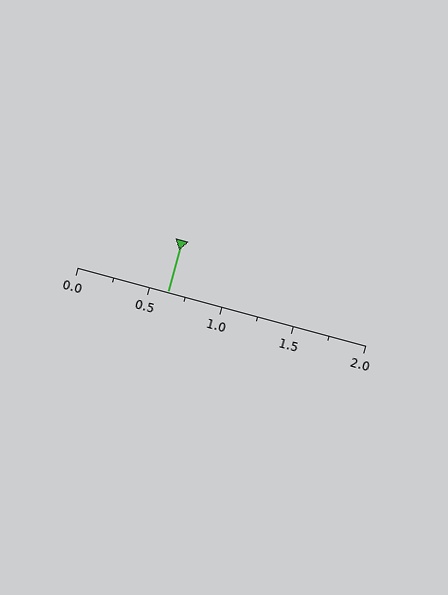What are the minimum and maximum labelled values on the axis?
The axis runs from 0.0 to 2.0.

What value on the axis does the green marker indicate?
The marker indicates approximately 0.62.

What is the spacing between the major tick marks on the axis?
The major ticks are spaced 0.5 apart.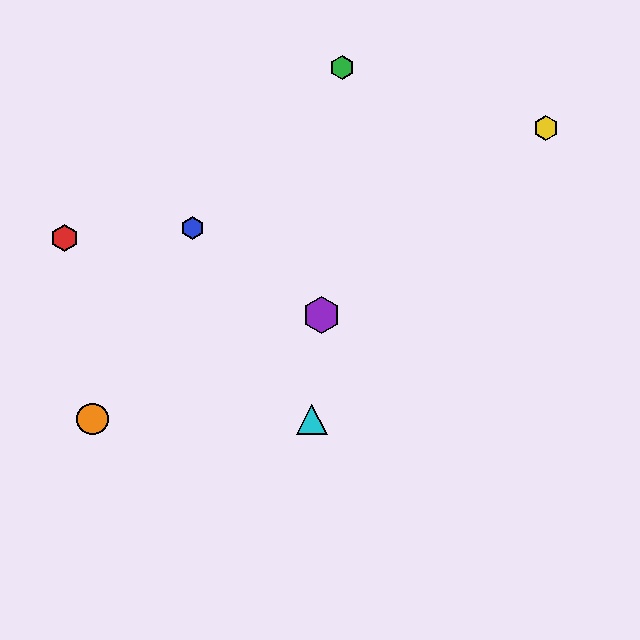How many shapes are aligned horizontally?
2 shapes (the orange circle, the cyan triangle) are aligned horizontally.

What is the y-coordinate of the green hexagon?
The green hexagon is at y≈67.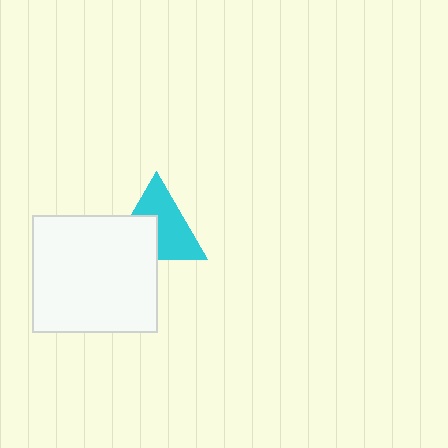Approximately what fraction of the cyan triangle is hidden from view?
Roughly 38% of the cyan triangle is hidden behind the white rectangle.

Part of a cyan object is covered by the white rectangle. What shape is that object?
It is a triangle.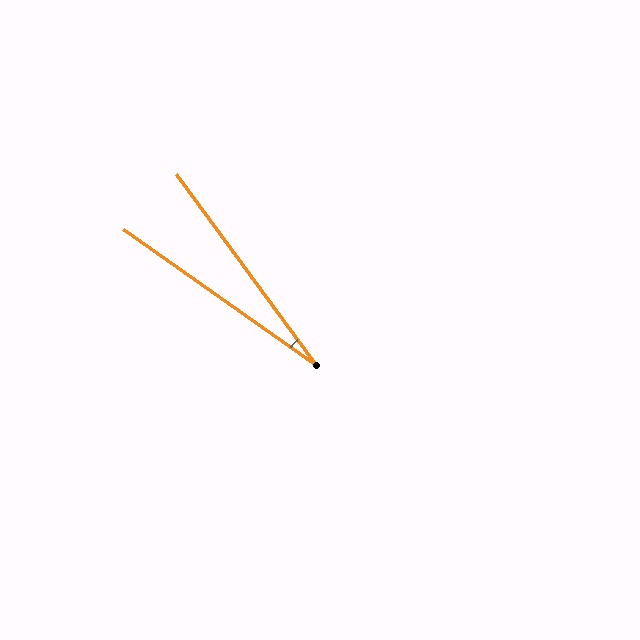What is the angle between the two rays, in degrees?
Approximately 19 degrees.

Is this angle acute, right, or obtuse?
It is acute.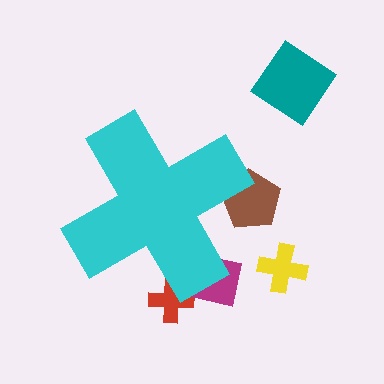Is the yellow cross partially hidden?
No, the yellow cross is fully visible.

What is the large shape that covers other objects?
A cyan cross.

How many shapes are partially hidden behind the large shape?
3 shapes are partially hidden.